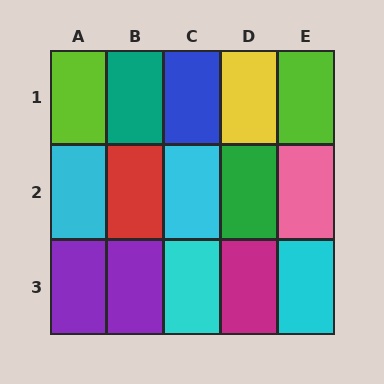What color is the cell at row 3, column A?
Purple.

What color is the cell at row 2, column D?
Green.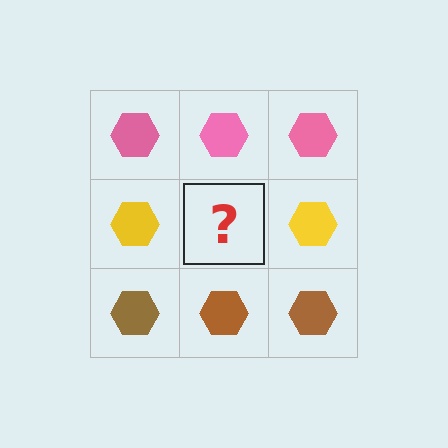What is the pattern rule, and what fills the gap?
The rule is that each row has a consistent color. The gap should be filled with a yellow hexagon.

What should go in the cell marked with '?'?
The missing cell should contain a yellow hexagon.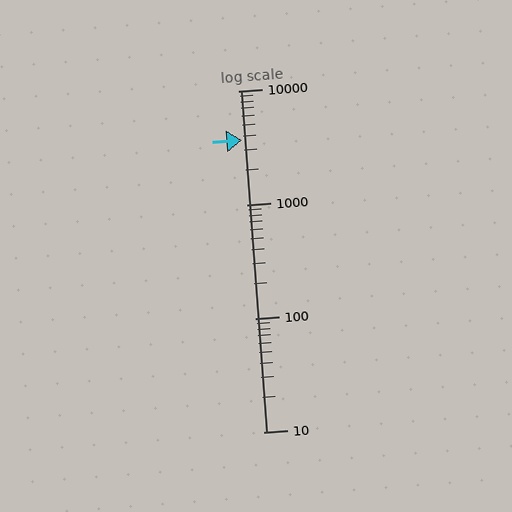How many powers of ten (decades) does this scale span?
The scale spans 3 decades, from 10 to 10000.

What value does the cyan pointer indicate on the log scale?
The pointer indicates approximately 3700.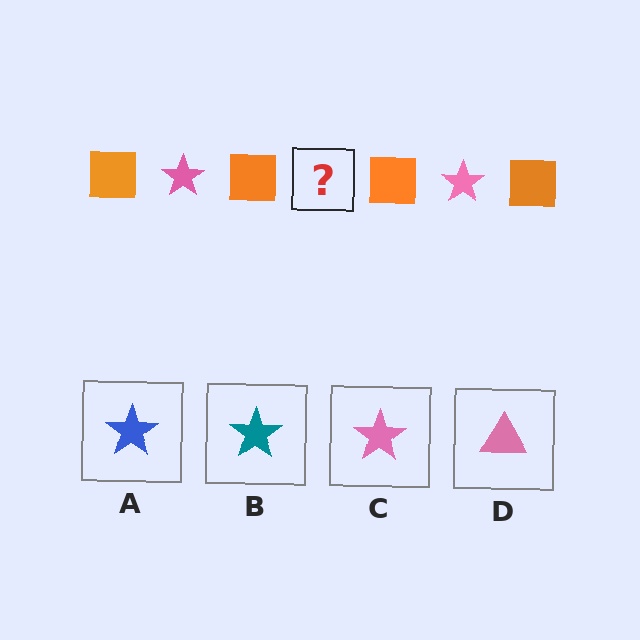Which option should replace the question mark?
Option C.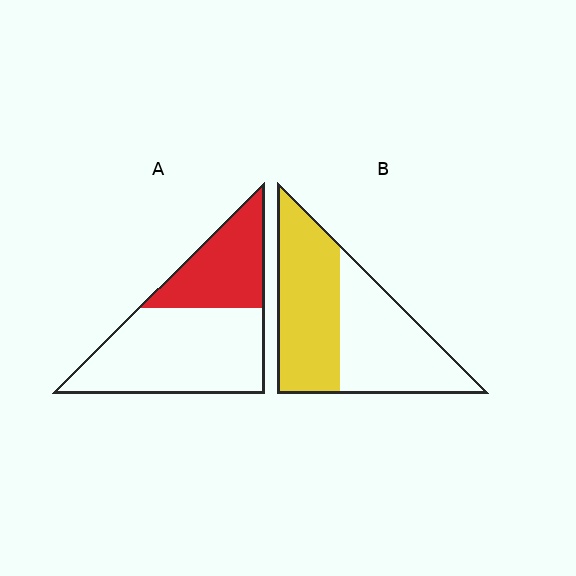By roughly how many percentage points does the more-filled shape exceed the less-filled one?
By roughly 15 percentage points (B over A).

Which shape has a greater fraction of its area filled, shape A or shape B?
Shape B.